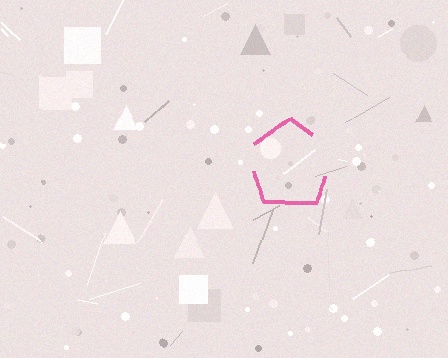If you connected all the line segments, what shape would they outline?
They would outline a pentagon.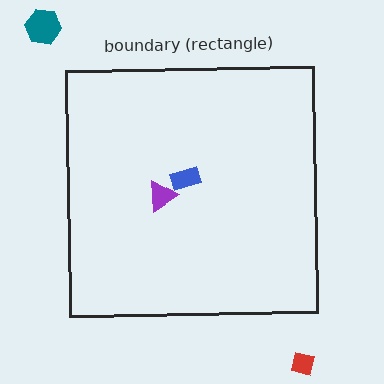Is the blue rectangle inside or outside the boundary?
Inside.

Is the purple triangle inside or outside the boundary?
Inside.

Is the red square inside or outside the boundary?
Outside.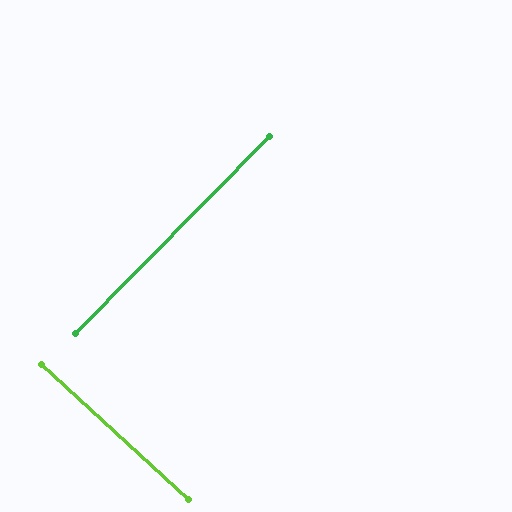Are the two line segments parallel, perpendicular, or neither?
Perpendicular — they meet at approximately 88°.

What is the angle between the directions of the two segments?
Approximately 88 degrees.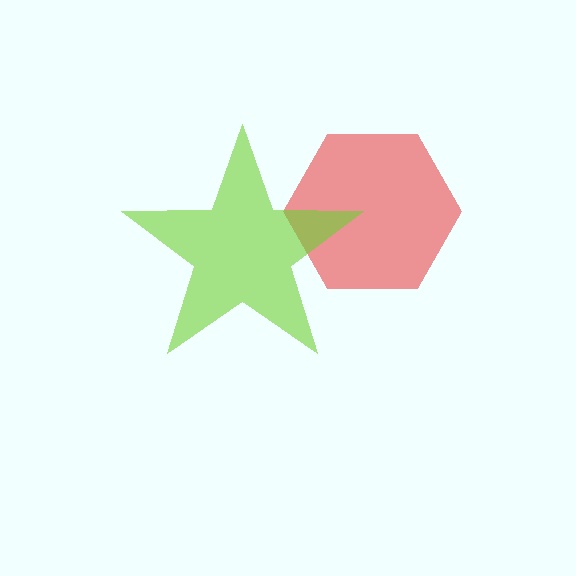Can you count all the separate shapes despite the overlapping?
Yes, there are 2 separate shapes.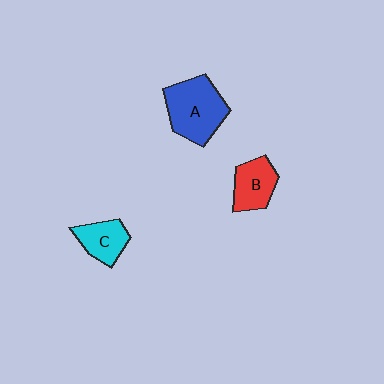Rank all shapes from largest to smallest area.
From largest to smallest: A (blue), B (red), C (cyan).